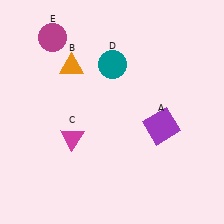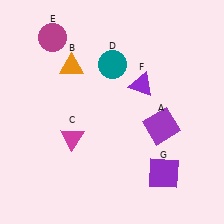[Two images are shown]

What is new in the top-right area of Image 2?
A purple triangle (F) was added in the top-right area of Image 2.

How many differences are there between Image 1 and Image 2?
There are 2 differences between the two images.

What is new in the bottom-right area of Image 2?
A purple square (G) was added in the bottom-right area of Image 2.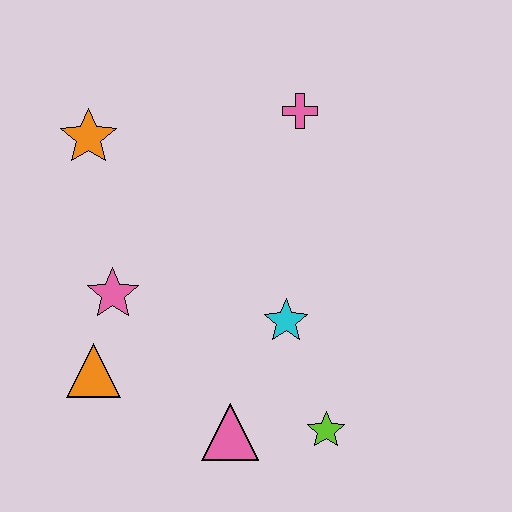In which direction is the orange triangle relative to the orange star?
The orange triangle is below the orange star.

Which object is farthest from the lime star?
The orange star is farthest from the lime star.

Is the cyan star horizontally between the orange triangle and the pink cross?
Yes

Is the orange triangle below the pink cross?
Yes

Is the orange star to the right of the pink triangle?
No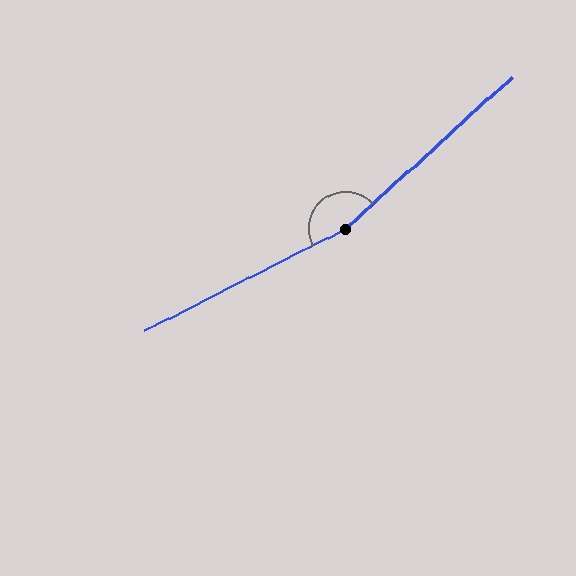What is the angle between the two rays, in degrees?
Approximately 165 degrees.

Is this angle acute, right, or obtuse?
It is obtuse.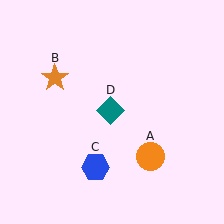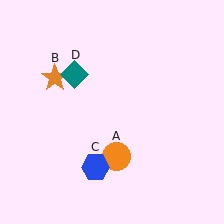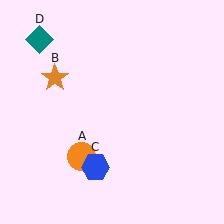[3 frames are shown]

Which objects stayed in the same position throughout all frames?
Orange star (object B) and blue hexagon (object C) remained stationary.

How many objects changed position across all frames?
2 objects changed position: orange circle (object A), teal diamond (object D).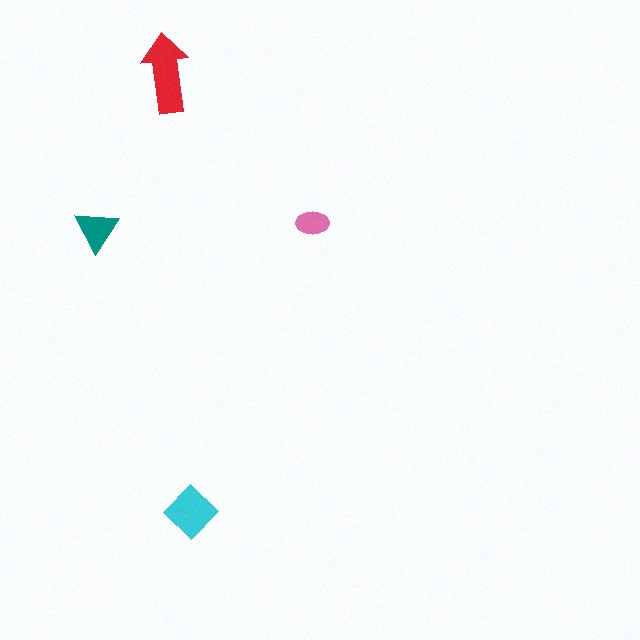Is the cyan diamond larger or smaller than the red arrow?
Smaller.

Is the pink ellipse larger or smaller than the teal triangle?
Smaller.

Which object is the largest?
The red arrow.